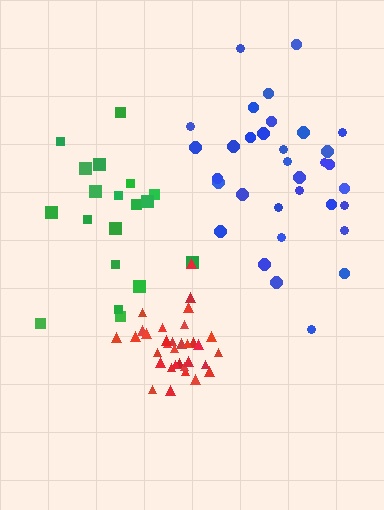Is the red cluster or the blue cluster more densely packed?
Red.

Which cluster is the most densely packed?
Red.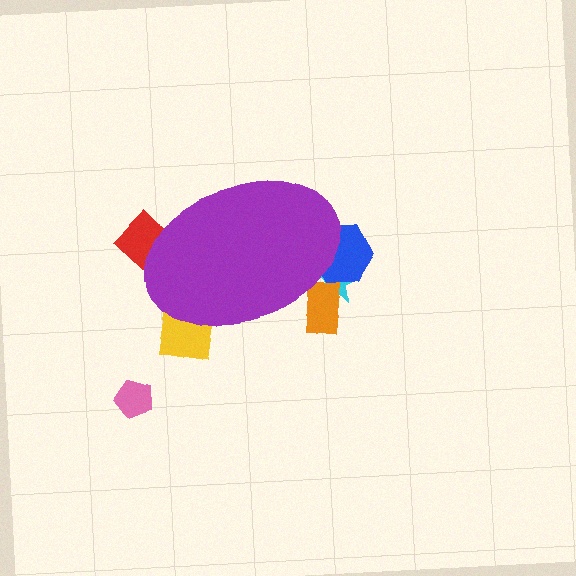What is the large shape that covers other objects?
A purple ellipse.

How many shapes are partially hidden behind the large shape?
5 shapes are partially hidden.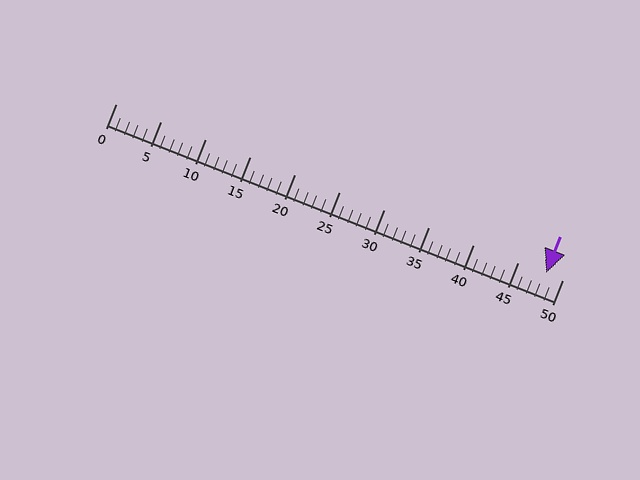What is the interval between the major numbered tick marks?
The major tick marks are spaced 5 units apart.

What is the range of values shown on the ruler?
The ruler shows values from 0 to 50.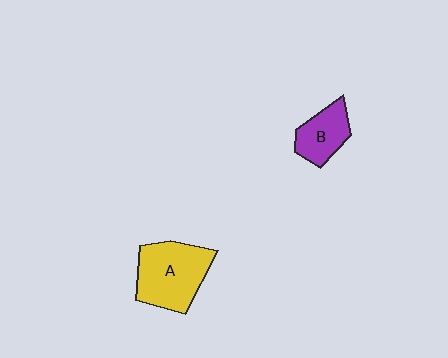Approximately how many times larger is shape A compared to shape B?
Approximately 1.7 times.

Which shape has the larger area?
Shape A (yellow).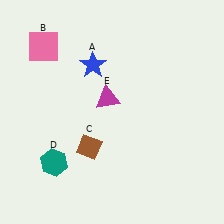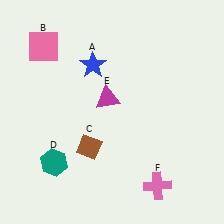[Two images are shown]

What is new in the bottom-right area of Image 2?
A pink cross (F) was added in the bottom-right area of Image 2.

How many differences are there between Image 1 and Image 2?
There is 1 difference between the two images.